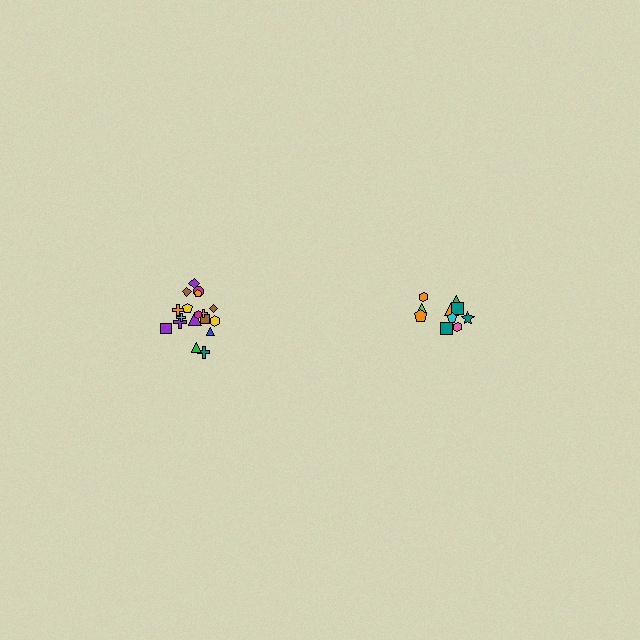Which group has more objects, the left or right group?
The left group.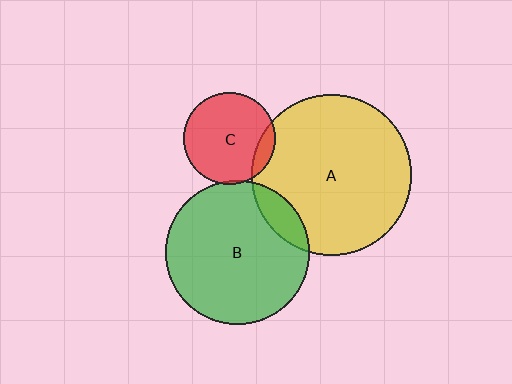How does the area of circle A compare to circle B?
Approximately 1.2 times.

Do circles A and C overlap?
Yes.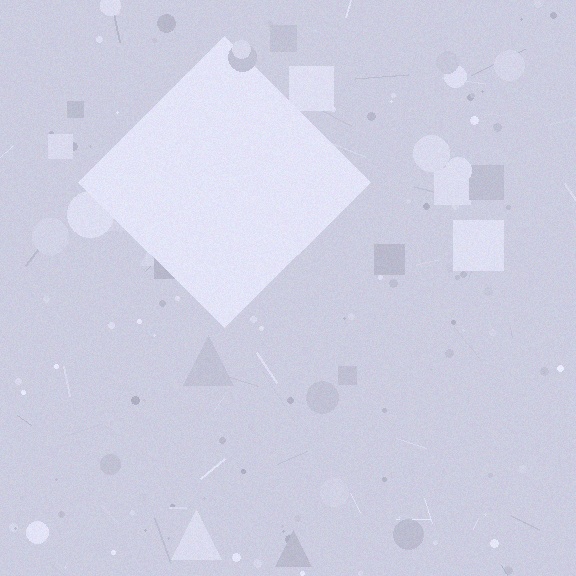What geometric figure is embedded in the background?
A diamond is embedded in the background.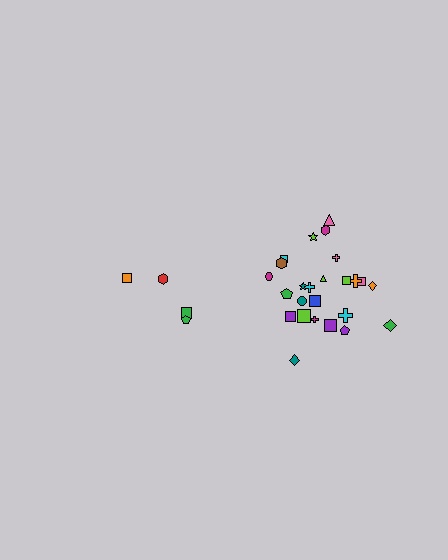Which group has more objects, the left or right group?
The right group.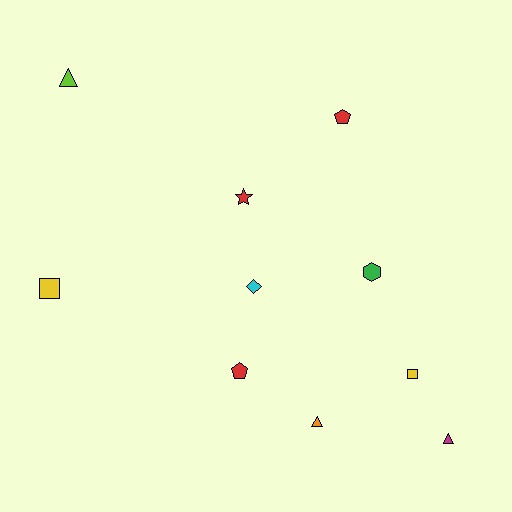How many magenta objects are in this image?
There is 1 magenta object.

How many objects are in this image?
There are 10 objects.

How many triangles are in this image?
There are 3 triangles.